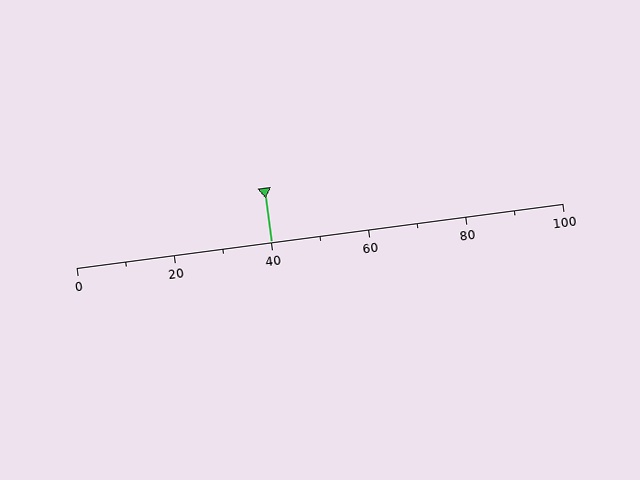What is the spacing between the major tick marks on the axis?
The major ticks are spaced 20 apart.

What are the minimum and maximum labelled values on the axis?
The axis runs from 0 to 100.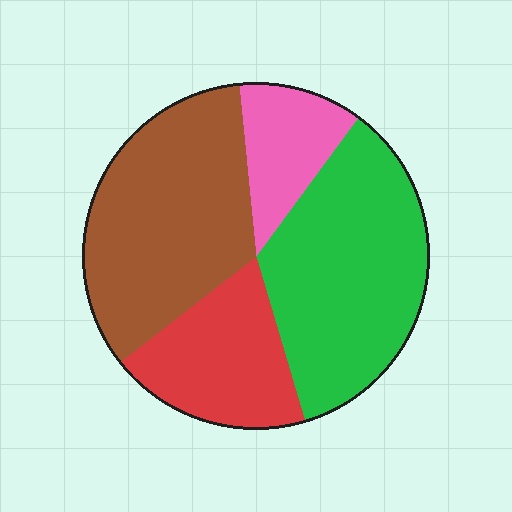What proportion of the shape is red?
Red takes up about one fifth (1/5) of the shape.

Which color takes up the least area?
Pink, at roughly 10%.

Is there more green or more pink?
Green.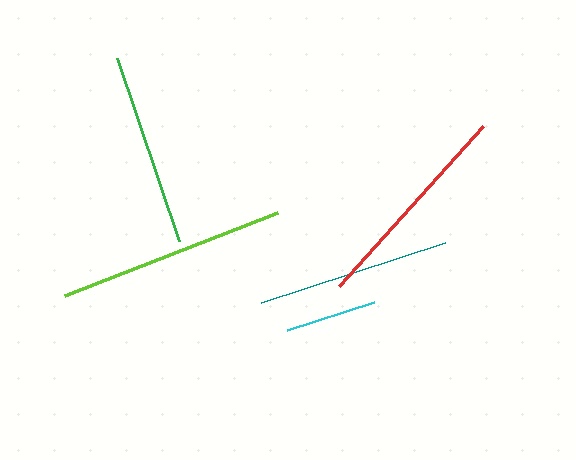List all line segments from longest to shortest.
From longest to shortest: lime, red, teal, green, cyan.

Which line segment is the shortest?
The cyan line is the shortest at approximately 91 pixels.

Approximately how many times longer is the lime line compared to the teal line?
The lime line is approximately 1.2 times the length of the teal line.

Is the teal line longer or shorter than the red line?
The red line is longer than the teal line.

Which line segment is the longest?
The lime line is the longest at approximately 229 pixels.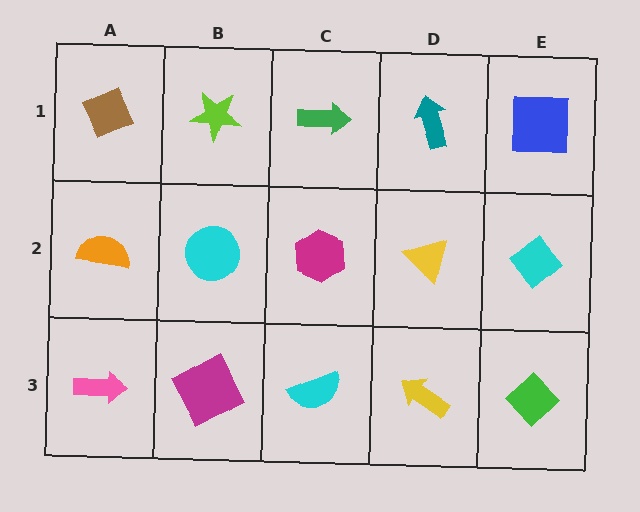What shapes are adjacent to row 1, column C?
A magenta hexagon (row 2, column C), a lime star (row 1, column B), a teal arrow (row 1, column D).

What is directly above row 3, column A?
An orange semicircle.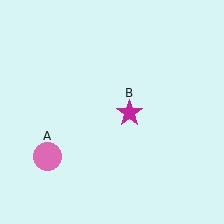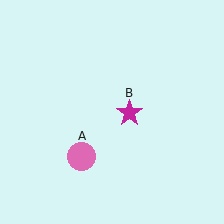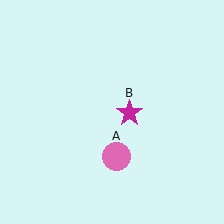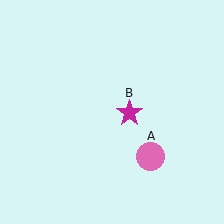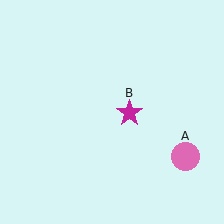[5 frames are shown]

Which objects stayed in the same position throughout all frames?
Magenta star (object B) remained stationary.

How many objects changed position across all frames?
1 object changed position: pink circle (object A).